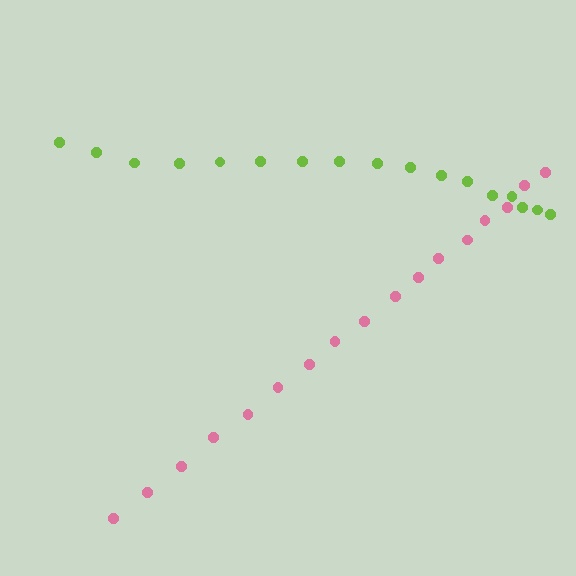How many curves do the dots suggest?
There are 2 distinct paths.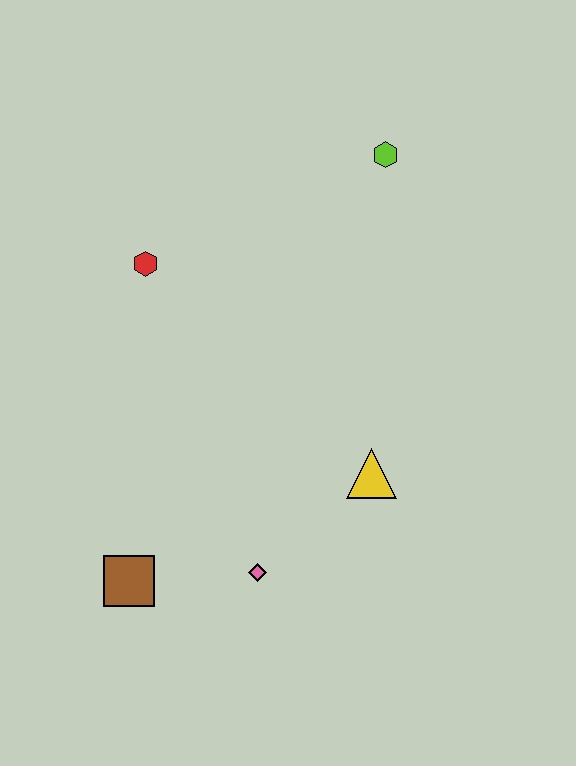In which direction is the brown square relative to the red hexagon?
The brown square is below the red hexagon.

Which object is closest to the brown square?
The pink diamond is closest to the brown square.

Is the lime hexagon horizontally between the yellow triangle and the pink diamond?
No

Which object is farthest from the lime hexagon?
The brown square is farthest from the lime hexagon.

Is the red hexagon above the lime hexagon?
No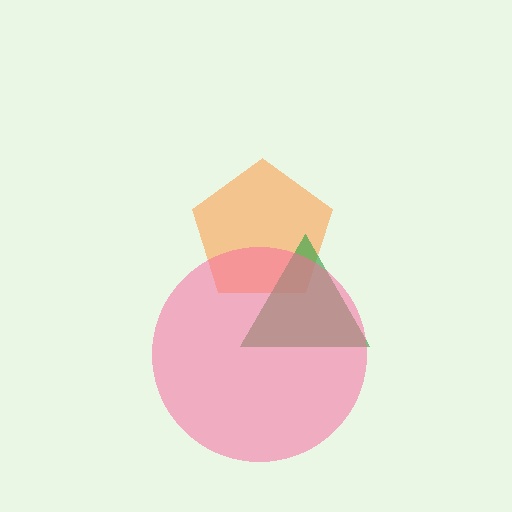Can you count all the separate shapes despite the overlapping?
Yes, there are 3 separate shapes.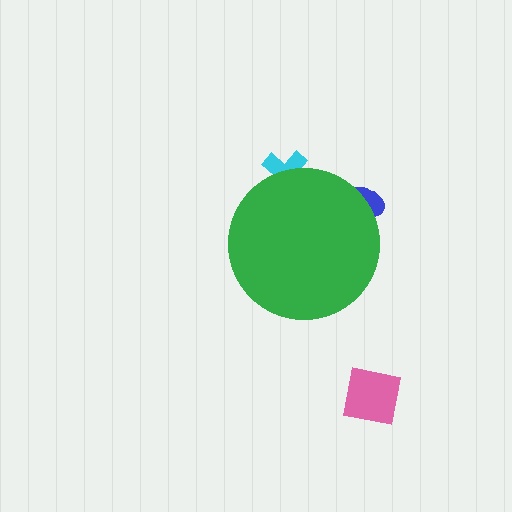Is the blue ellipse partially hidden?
Yes, the blue ellipse is partially hidden behind the green circle.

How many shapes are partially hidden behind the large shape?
2 shapes are partially hidden.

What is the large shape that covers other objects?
A green circle.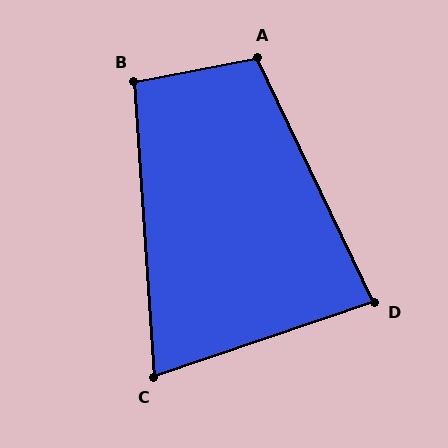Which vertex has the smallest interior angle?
C, at approximately 75 degrees.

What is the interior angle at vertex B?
Approximately 97 degrees (obtuse).